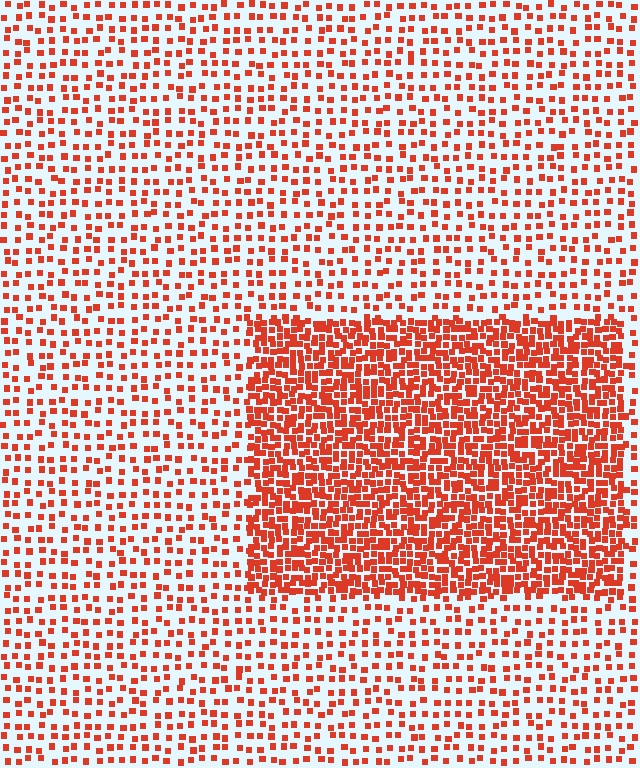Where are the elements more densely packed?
The elements are more densely packed inside the rectangle boundary.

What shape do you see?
I see a rectangle.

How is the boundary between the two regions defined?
The boundary is defined by a change in element density (approximately 2.6x ratio). All elements are the same color, size, and shape.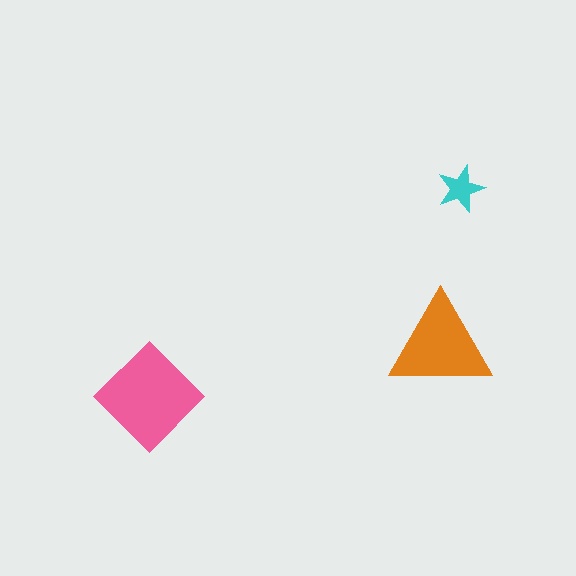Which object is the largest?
The pink diamond.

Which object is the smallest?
The cyan star.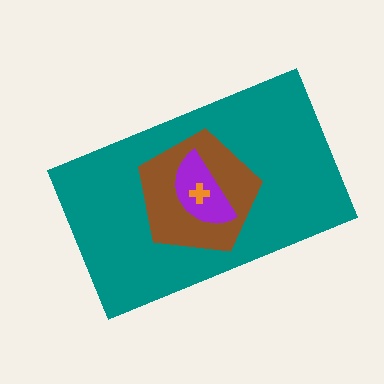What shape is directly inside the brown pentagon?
The purple semicircle.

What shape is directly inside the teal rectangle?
The brown pentagon.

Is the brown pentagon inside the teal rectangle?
Yes.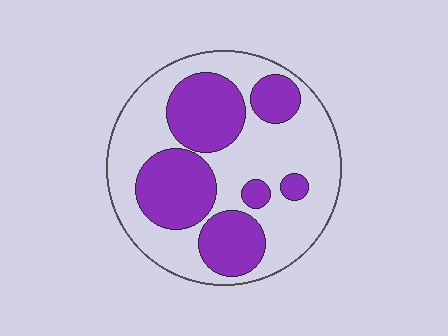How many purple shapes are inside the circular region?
6.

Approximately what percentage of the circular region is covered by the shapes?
Approximately 40%.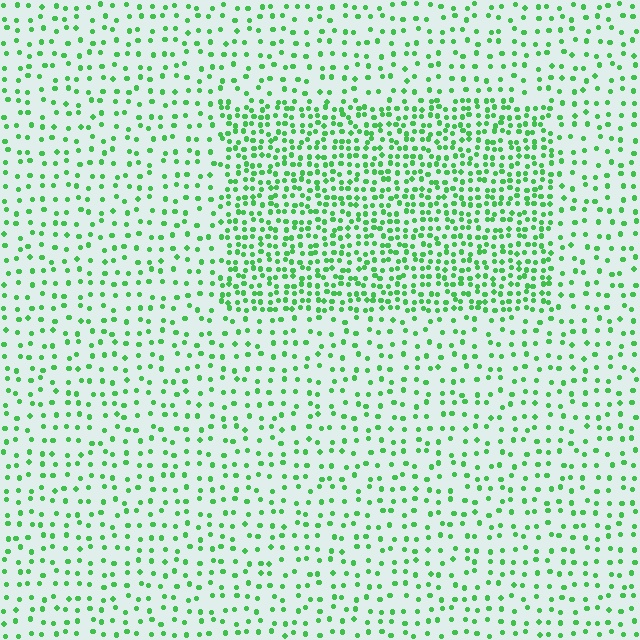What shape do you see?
I see a rectangle.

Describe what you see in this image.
The image contains small green elements arranged at two different densities. A rectangle-shaped region is visible where the elements are more densely packed than the surrounding area.